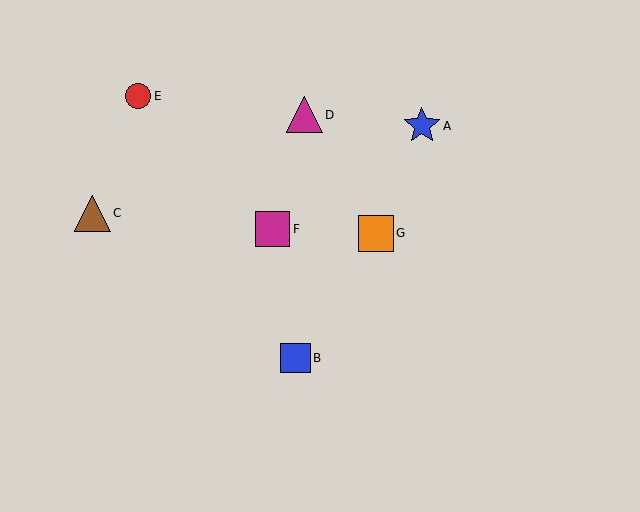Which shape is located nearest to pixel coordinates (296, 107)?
The magenta triangle (labeled D) at (304, 115) is nearest to that location.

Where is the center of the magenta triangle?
The center of the magenta triangle is at (304, 115).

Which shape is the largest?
The blue star (labeled A) is the largest.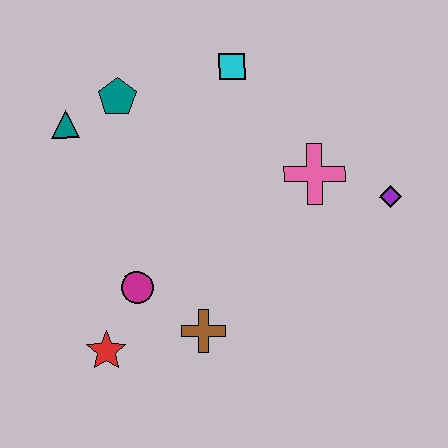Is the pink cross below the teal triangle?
Yes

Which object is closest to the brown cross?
The magenta circle is closest to the brown cross.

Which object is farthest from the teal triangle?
The purple diamond is farthest from the teal triangle.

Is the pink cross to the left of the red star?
No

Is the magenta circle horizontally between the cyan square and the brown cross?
No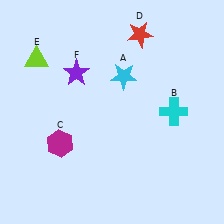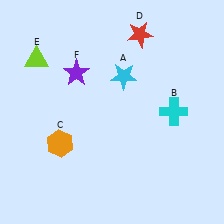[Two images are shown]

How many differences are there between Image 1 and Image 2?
There is 1 difference between the two images.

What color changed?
The hexagon (C) changed from magenta in Image 1 to orange in Image 2.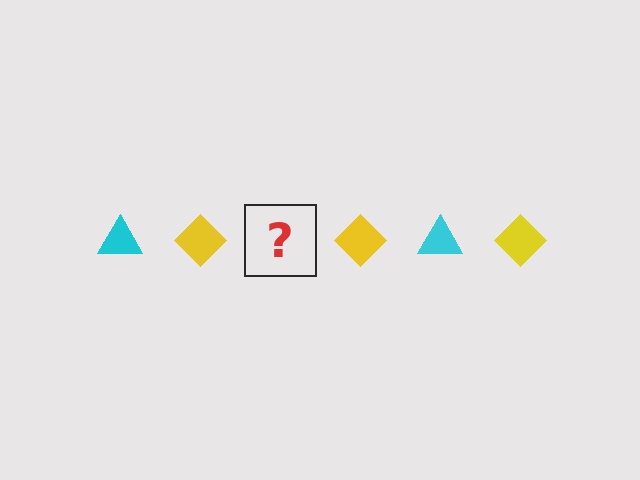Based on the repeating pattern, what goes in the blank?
The blank should be a cyan triangle.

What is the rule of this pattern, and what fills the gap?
The rule is that the pattern alternates between cyan triangle and yellow diamond. The gap should be filled with a cyan triangle.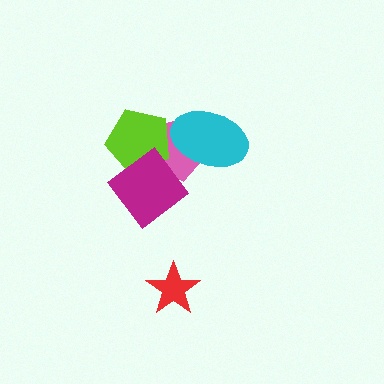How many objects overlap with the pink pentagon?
3 objects overlap with the pink pentagon.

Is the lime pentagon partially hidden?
Yes, it is partially covered by another shape.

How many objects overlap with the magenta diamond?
2 objects overlap with the magenta diamond.